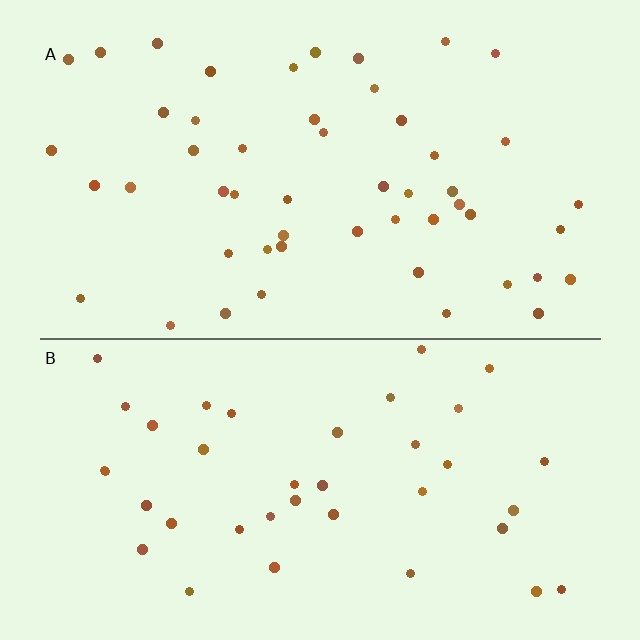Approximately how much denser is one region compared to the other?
Approximately 1.3× — region A over region B.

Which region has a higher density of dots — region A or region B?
A (the top).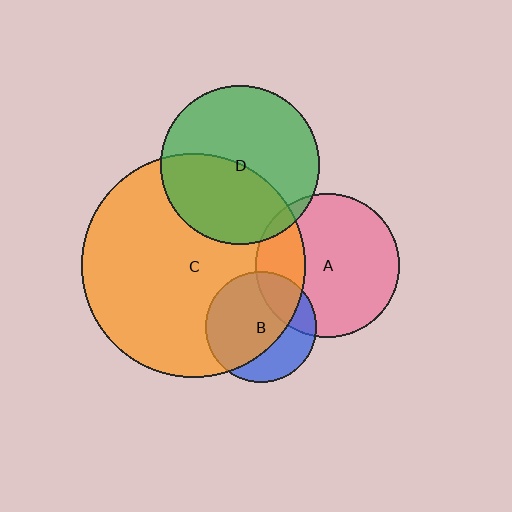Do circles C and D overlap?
Yes.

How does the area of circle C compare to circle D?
Approximately 2.0 times.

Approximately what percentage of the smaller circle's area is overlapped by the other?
Approximately 45%.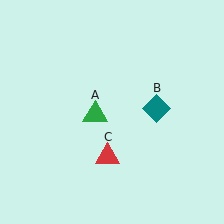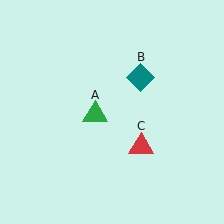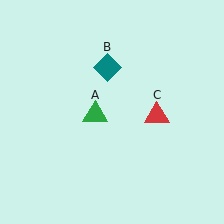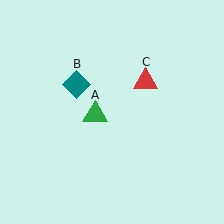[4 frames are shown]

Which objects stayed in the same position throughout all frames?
Green triangle (object A) remained stationary.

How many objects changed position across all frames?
2 objects changed position: teal diamond (object B), red triangle (object C).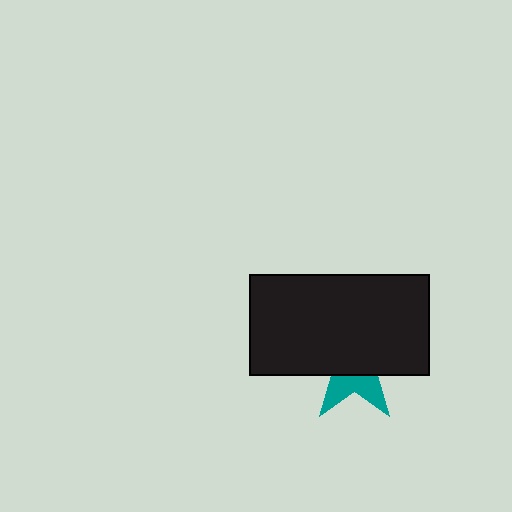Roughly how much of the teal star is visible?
A small part of it is visible (roughly 36%).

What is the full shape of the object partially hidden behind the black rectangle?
The partially hidden object is a teal star.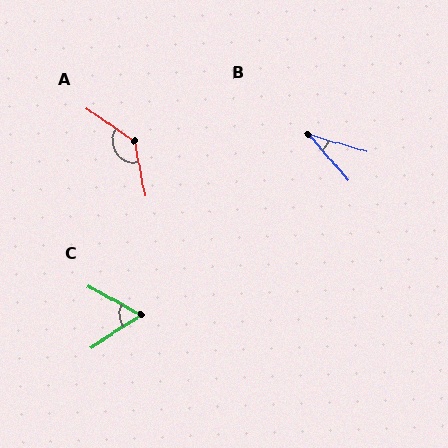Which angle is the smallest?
B, at approximately 33 degrees.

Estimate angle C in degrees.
Approximately 62 degrees.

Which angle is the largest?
A, at approximately 135 degrees.